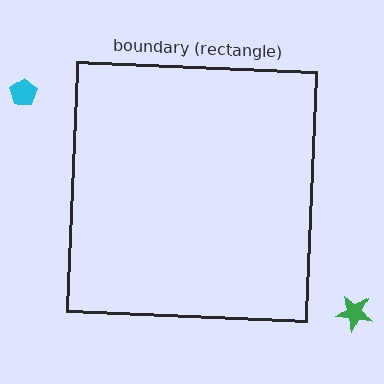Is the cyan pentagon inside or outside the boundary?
Outside.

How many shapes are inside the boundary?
0 inside, 2 outside.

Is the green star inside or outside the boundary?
Outside.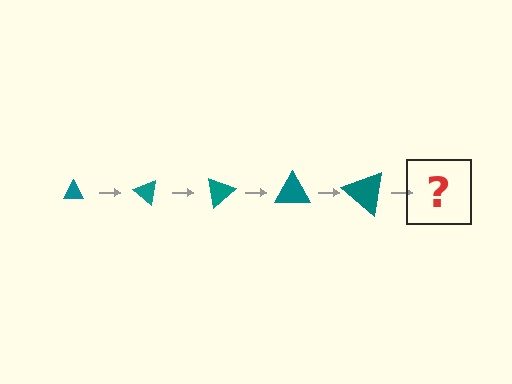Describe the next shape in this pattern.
It should be a triangle, larger than the previous one and rotated 200 degrees from the start.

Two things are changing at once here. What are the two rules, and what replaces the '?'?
The two rules are that the triangle grows larger each step and it rotates 40 degrees each step. The '?' should be a triangle, larger than the previous one and rotated 200 degrees from the start.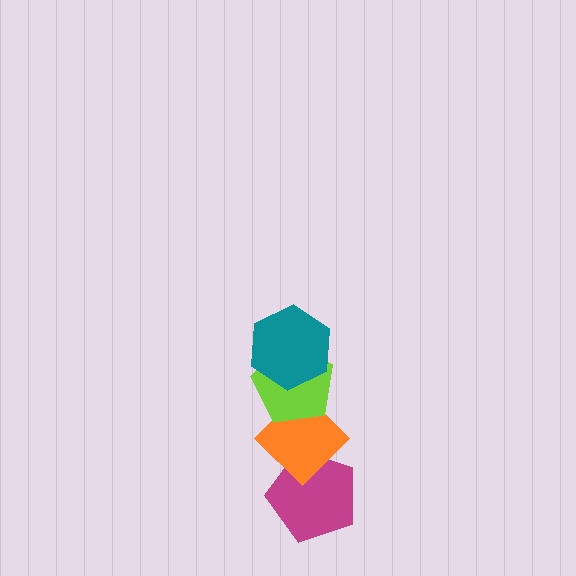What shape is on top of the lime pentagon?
The teal hexagon is on top of the lime pentagon.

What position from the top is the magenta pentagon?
The magenta pentagon is 4th from the top.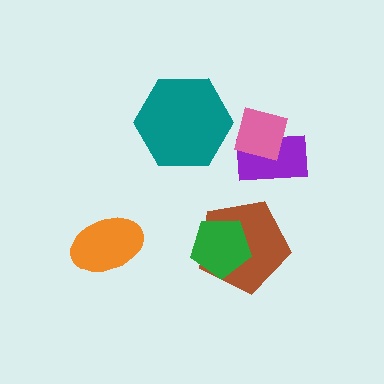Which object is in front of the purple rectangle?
The pink square is in front of the purple rectangle.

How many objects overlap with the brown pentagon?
1 object overlaps with the brown pentagon.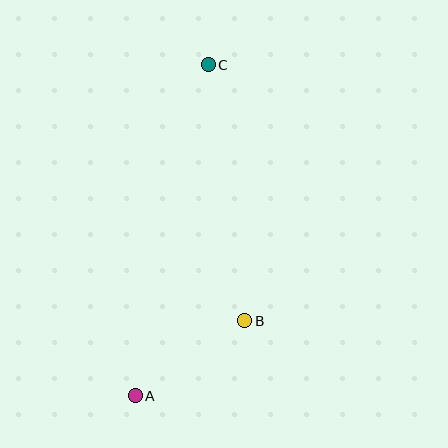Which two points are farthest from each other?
Points A and C are farthest from each other.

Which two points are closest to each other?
Points A and B are closest to each other.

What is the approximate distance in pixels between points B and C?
The distance between B and C is approximately 258 pixels.